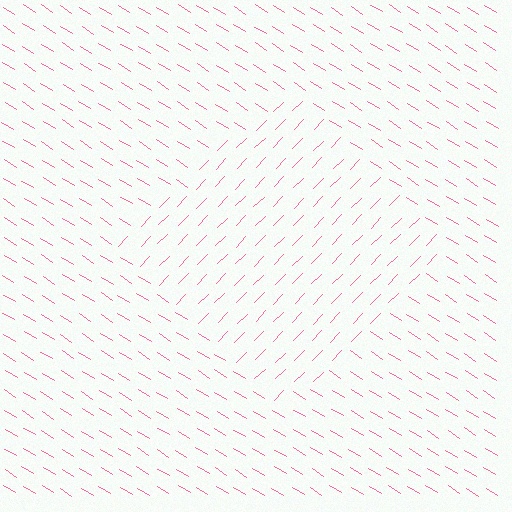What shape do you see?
I see a diamond.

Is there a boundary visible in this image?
Yes, there is a texture boundary formed by a change in line orientation.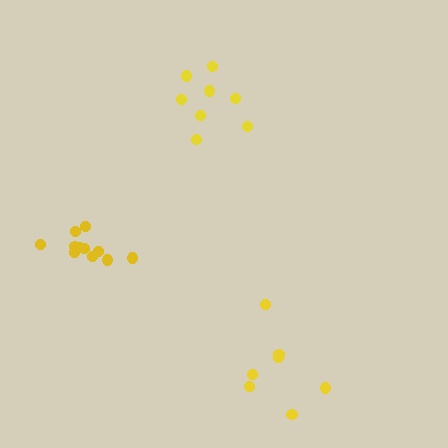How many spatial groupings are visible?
There are 3 spatial groupings.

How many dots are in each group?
Group 1: 8 dots, Group 2: 11 dots, Group 3: 7 dots (26 total).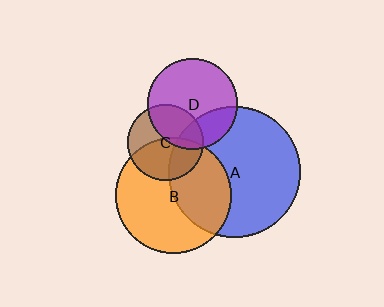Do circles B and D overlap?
Yes.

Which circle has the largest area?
Circle A (blue).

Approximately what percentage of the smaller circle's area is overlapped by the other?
Approximately 5%.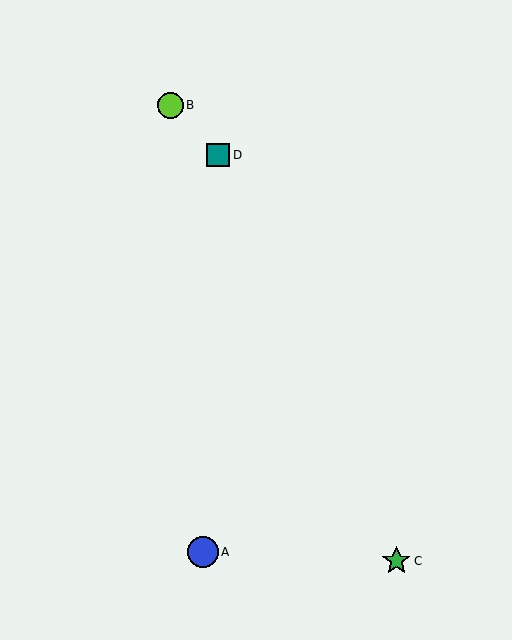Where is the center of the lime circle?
The center of the lime circle is at (170, 105).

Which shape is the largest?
The blue circle (labeled A) is the largest.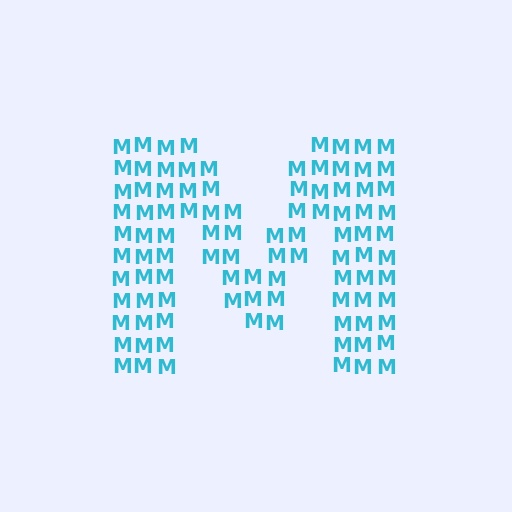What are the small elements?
The small elements are letter M's.